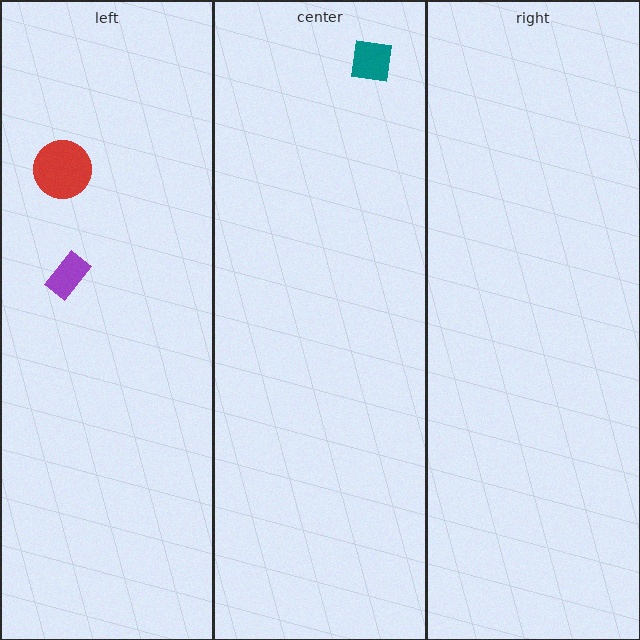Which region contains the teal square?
The center region.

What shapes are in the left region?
The red circle, the purple rectangle.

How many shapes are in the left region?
2.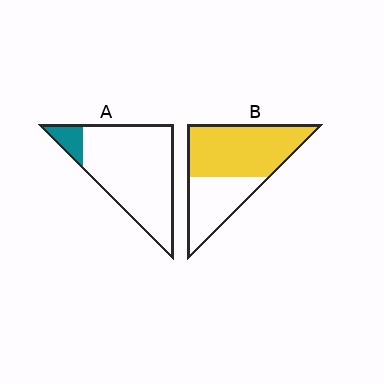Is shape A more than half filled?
No.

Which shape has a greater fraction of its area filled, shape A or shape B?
Shape B.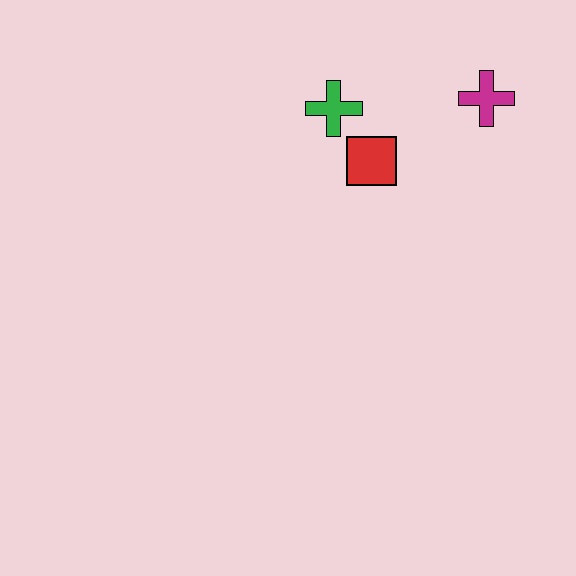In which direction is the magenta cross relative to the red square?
The magenta cross is to the right of the red square.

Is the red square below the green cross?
Yes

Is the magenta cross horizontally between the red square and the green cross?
No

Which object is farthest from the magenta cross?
The green cross is farthest from the magenta cross.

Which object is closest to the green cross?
The red square is closest to the green cross.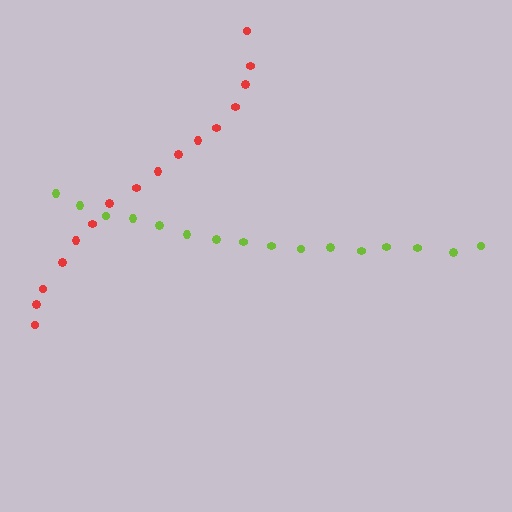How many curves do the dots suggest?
There are 2 distinct paths.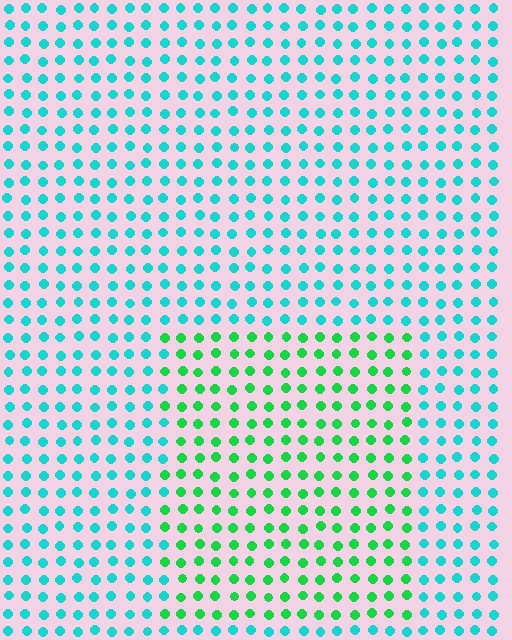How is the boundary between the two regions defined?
The boundary is defined purely by a slight shift in hue (about 44 degrees). Spacing, size, and orientation are identical on both sides.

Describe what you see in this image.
The image is filled with small cyan elements in a uniform arrangement. A rectangle-shaped region is visible where the elements are tinted to a slightly different hue, forming a subtle color boundary.